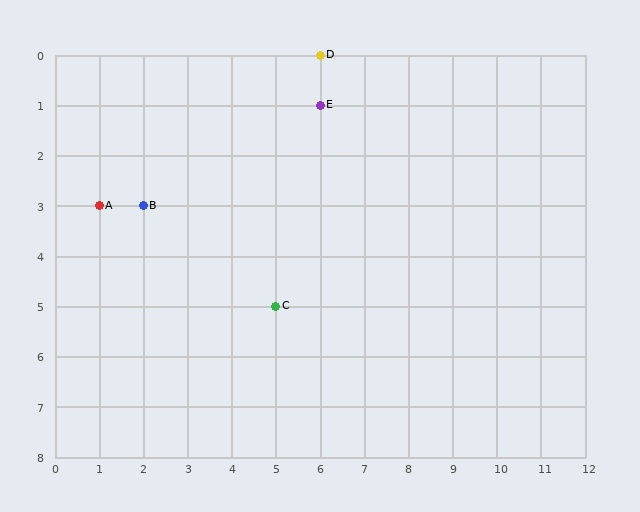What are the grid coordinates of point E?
Point E is at grid coordinates (6, 1).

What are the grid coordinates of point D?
Point D is at grid coordinates (6, 0).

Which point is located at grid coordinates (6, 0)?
Point D is at (6, 0).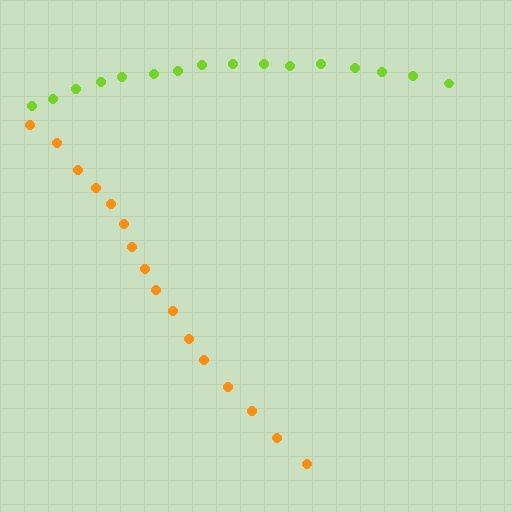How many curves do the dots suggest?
There are 2 distinct paths.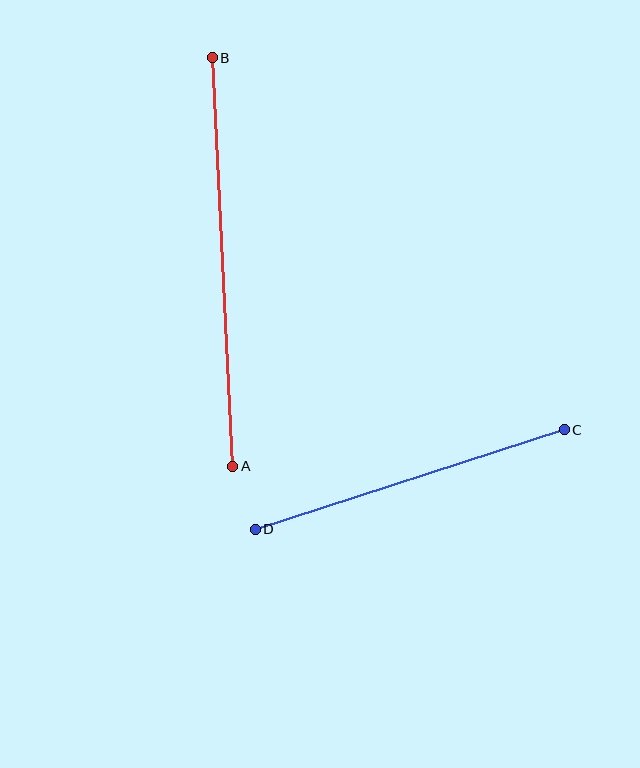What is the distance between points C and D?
The distance is approximately 324 pixels.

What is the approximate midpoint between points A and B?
The midpoint is at approximately (223, 262) pixels.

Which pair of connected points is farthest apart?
Points A and B are farthest apart.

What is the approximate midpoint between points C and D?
The midpoint is at approximately (410, 479) pixels.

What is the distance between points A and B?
The distance is approximately 409 pixels.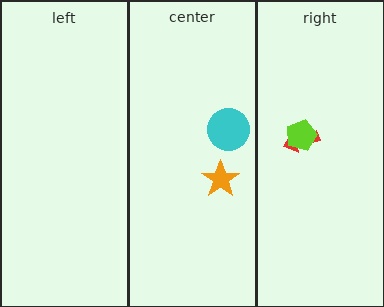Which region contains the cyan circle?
The center region.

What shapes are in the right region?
The red arrow, the lime pentagon.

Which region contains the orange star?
The center region.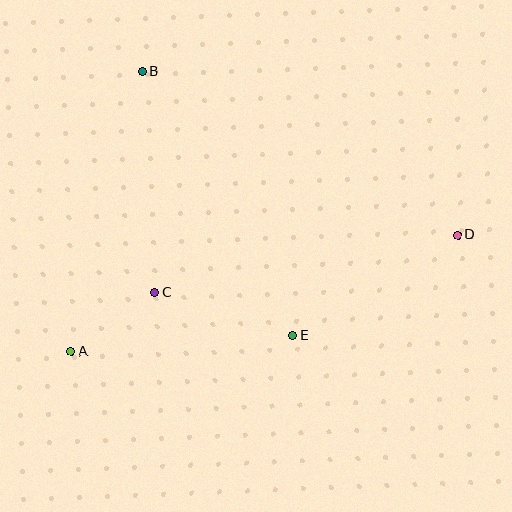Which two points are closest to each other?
Points A and C are closest to each other.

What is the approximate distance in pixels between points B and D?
The distance between B and D is approximately 355 pixels.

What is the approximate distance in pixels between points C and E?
The distance between C and E is approximately 144 pixels.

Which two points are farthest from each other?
Points A and D are farthest from each other.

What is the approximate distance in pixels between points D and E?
The distance between D and E is approximately 193 pixels.